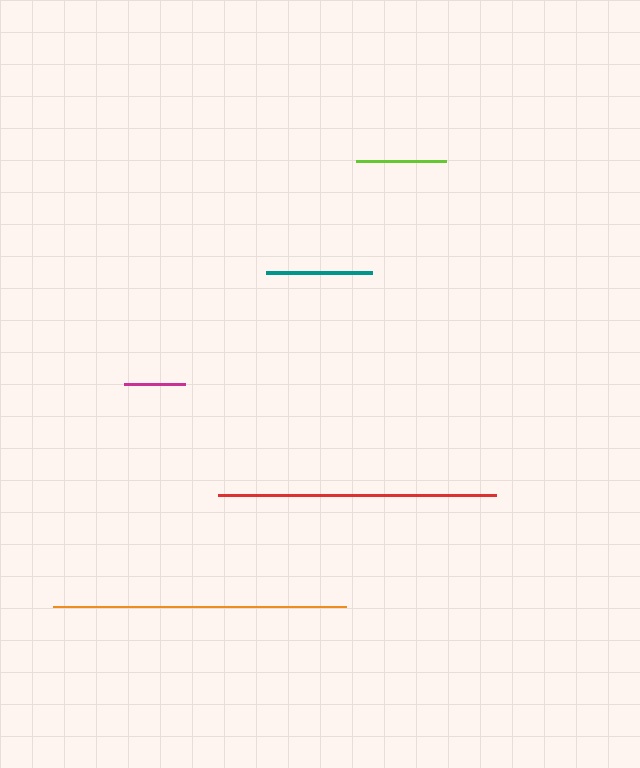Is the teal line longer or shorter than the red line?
The red line is longer than the teal line.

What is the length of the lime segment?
The lime segment is approximately 90 pixels long.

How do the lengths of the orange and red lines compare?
The orange and red lines are approximately the same length.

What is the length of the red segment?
The red segment is approximately 278 pixels long.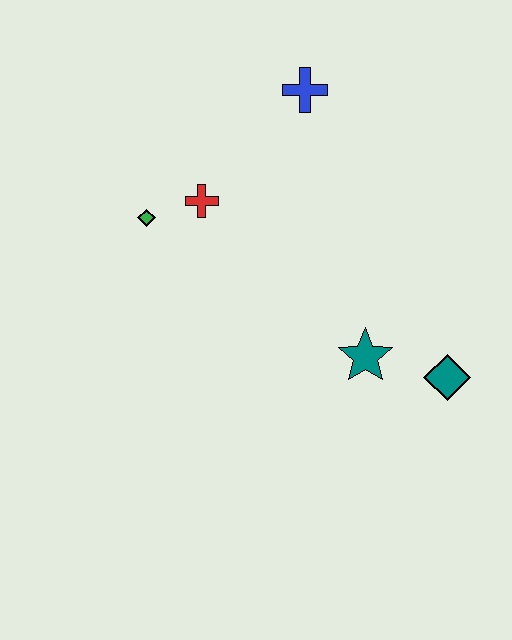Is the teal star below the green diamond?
Yes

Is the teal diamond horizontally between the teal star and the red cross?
No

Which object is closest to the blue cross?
The red cross is closest to the blue cross.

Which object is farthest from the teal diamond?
The green diamond is farthest from the teal diamond.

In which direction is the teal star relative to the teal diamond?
The teal star is to the left of the teal diamond.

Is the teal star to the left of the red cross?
No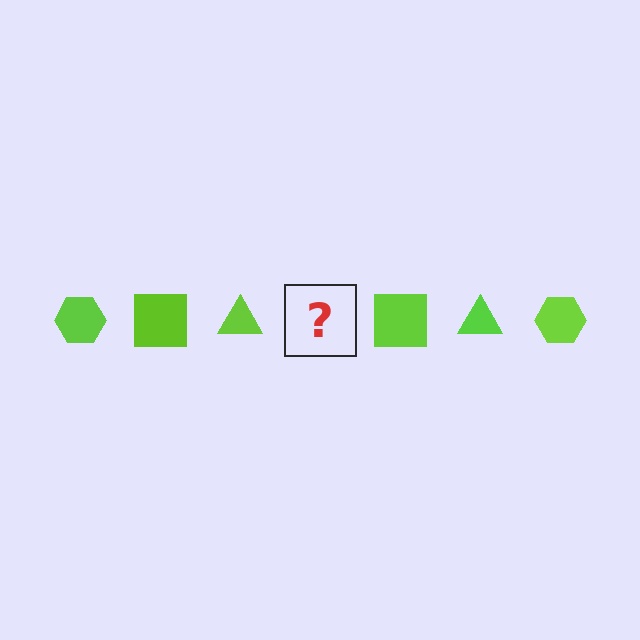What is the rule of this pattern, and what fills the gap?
The rule is that the pattern cycles through hexagon, square, triangle shapes in lime. The gap should be filled with a lime hexagon.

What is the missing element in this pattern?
The missing element is a lime hexagon.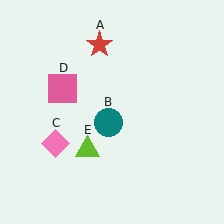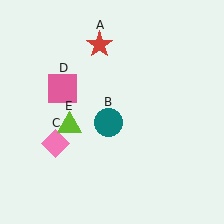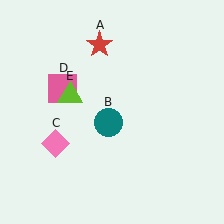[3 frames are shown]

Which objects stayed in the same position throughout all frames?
Red star (object A) and teal circle (object B) and pink diamond (object C) and pink square (object D) remained stationary.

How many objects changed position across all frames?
1 object changed position: lime triangle (object E).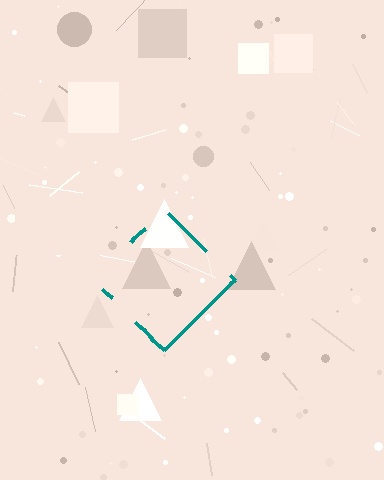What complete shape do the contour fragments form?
The contour fragments form a diamond.